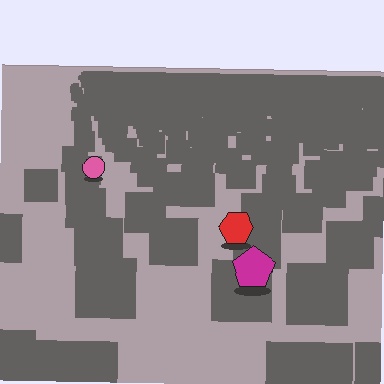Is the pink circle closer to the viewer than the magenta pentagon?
No. The magenta pentagon is closer — you can tell from the texture gradient: the ground texture is coarser near it.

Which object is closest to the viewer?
The magenta pentagon is closest. The texture marks near it are larger and more spread out.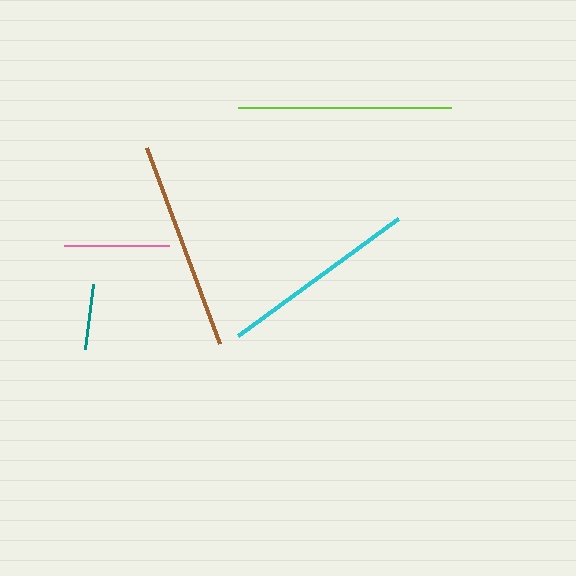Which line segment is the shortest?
The teal line is the shortest at approximately 66 pixels.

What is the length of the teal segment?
The teal segment is approximately 66 pixels long.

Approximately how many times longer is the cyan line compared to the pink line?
The cyan line is approximately 1.9 times the length of the pink line.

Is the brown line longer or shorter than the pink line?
The brown line is longer than the pink line.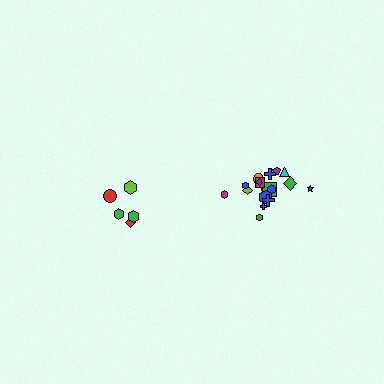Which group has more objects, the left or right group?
The right group.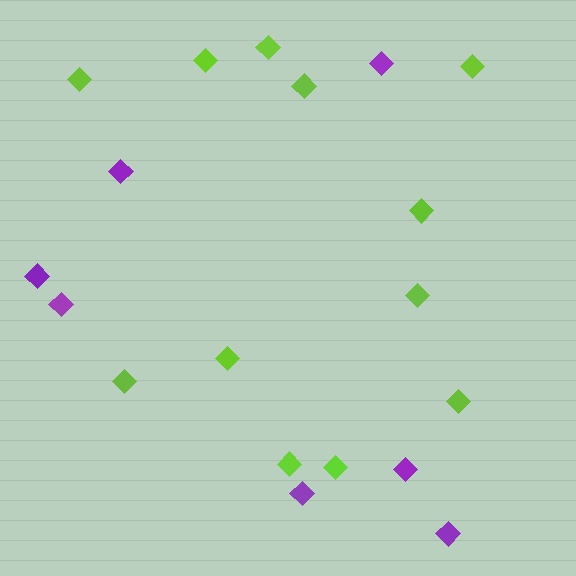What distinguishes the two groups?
There are 2 groups: one group of lime diamonds (12) and one group of purple diamonds (7).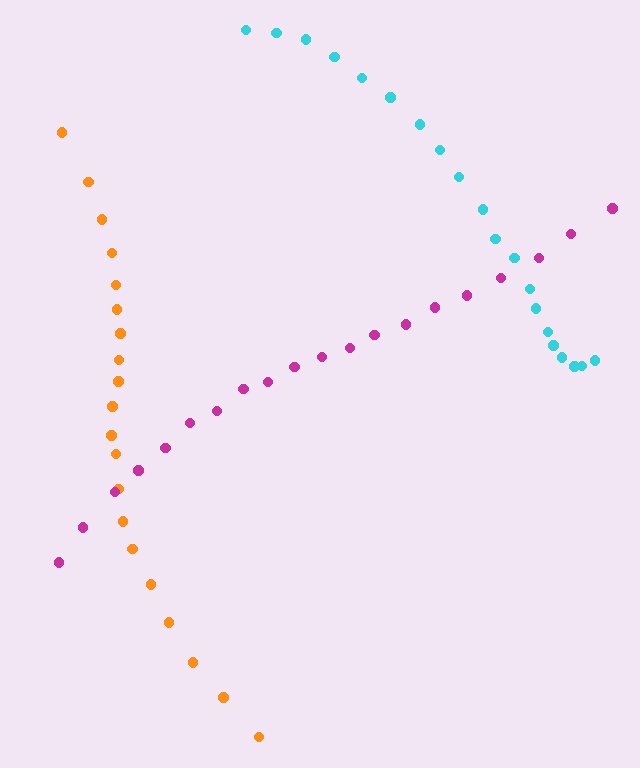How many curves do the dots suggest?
There are 3 distinct paths.